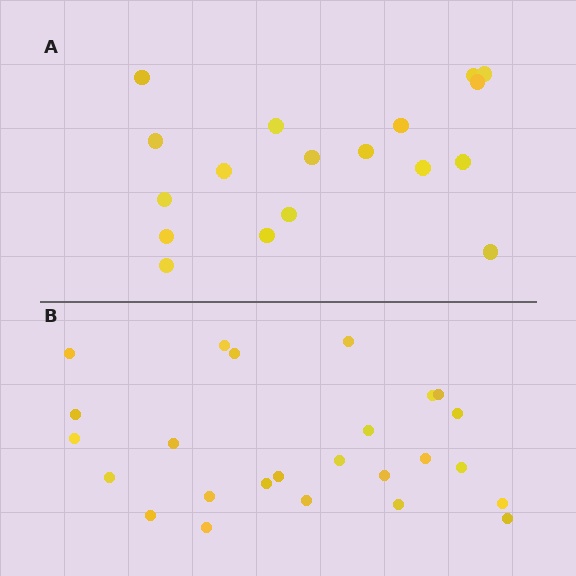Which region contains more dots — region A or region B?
Region B (the bottom region) has more dots.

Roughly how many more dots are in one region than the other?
Region B has roughly 8 or so more dots than region A.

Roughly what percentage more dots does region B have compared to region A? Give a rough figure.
About 40% more.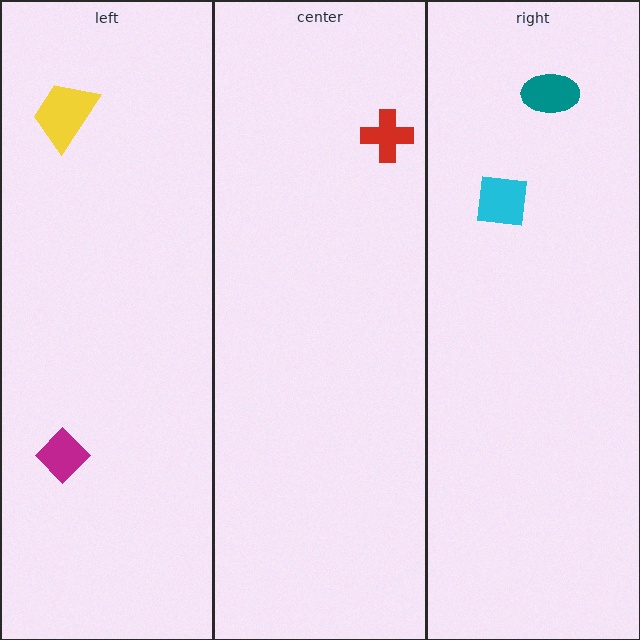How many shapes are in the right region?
2.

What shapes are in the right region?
The cyan square, the teal ellipse.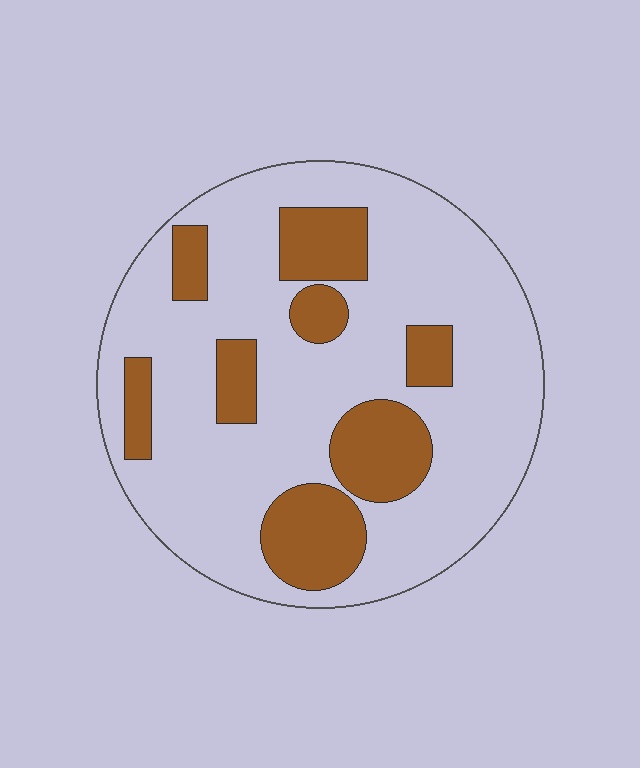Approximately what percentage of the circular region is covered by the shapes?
Approximately 25%.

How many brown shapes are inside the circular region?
8.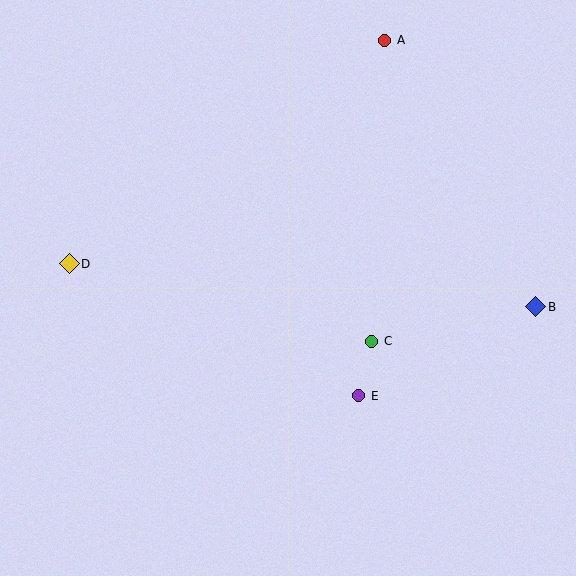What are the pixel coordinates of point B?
Point B is at (536, 307).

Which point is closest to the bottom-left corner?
Point D is closest to the bottom-left corner.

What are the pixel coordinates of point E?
Point E is at (359, 396).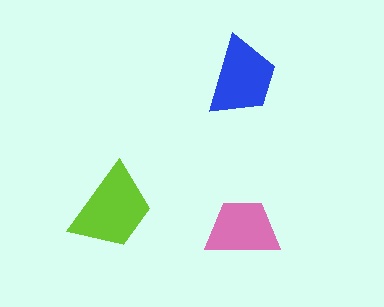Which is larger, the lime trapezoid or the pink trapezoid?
The lime one.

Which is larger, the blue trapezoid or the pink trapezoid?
The blue one.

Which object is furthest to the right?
The blue trapezoid is rightmost.